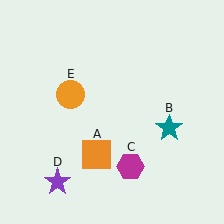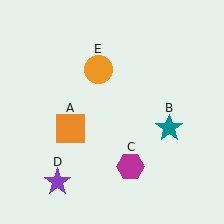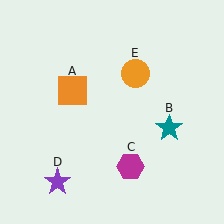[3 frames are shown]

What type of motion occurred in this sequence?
The orange square (object A), orange circle (object E) rotated clockwise around the center of the scene.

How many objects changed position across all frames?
2 objects changed position: orange square (object A), orange circle (object E).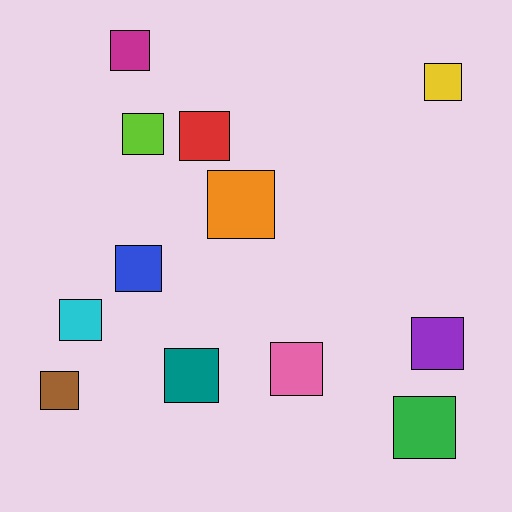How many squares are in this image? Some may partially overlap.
There are 12 squares.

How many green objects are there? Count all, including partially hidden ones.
There is 1 green object.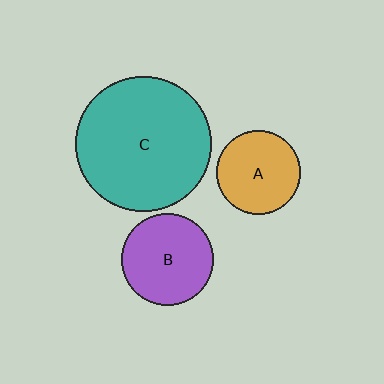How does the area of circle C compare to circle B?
Approximately 2.2 times.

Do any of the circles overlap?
No, none of the circles overlap.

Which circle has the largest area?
Circle C (teal).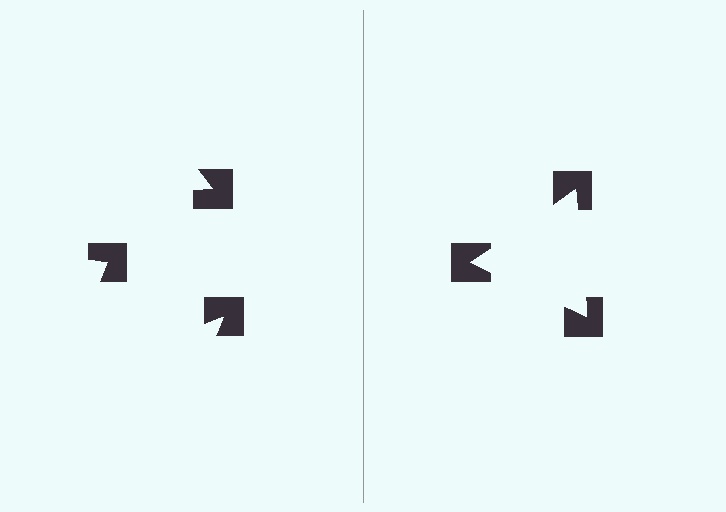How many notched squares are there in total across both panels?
6 — 3 on each side.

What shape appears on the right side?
An illusory triangle.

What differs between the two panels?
The notched squares are positioned identically on both sides; only the wedge orientations differ. On the right they align to a triangle; on the left they are misaligned.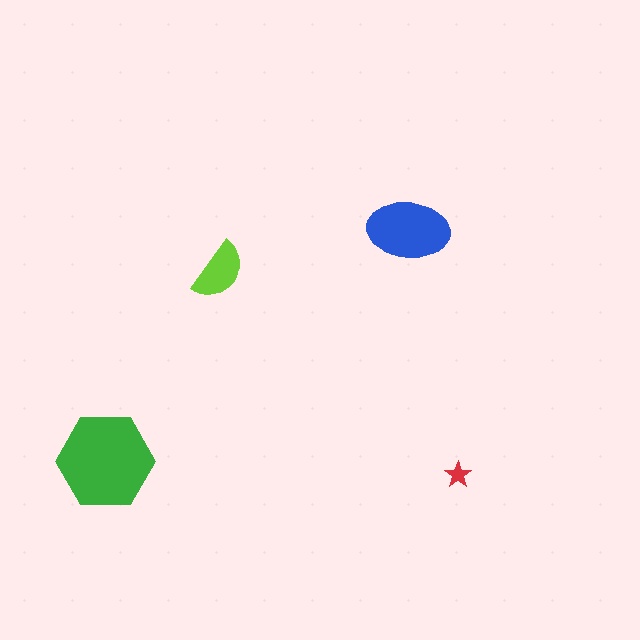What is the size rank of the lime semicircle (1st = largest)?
3rd.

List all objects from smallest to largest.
The red star, the lime semicircle, the blue ellipse, the green hexagon.